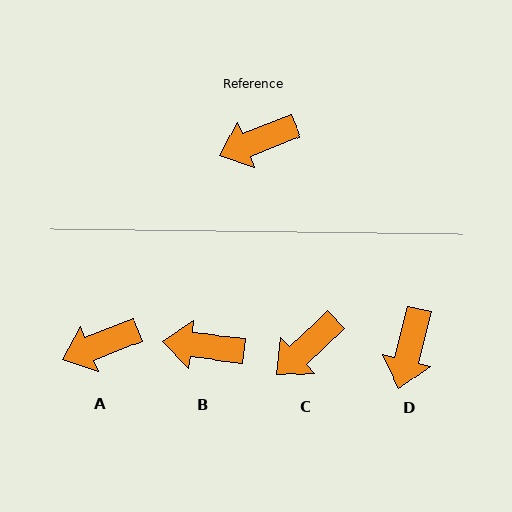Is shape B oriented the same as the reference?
No, it is off by about 28 degrees.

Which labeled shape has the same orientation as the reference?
A.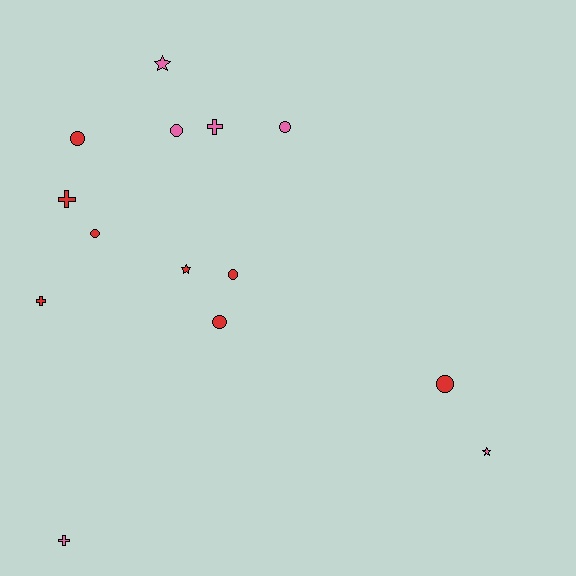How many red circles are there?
There are 5 red circles.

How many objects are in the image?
There are 14 objects.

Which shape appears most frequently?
Circle, with 7 objects.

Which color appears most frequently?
Red, with 8 objects.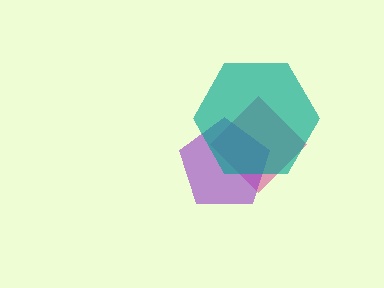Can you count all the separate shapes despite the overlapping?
Yes, there are 3 separate shapes.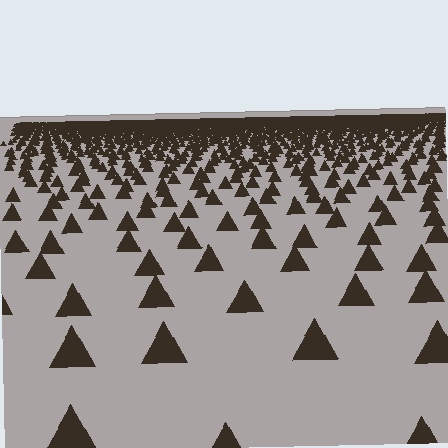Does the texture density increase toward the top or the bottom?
Density increases toward the top.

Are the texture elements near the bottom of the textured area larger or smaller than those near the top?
Larger. Near the bottom, elements are closer to the viewer and appear at a bigger on-screen size.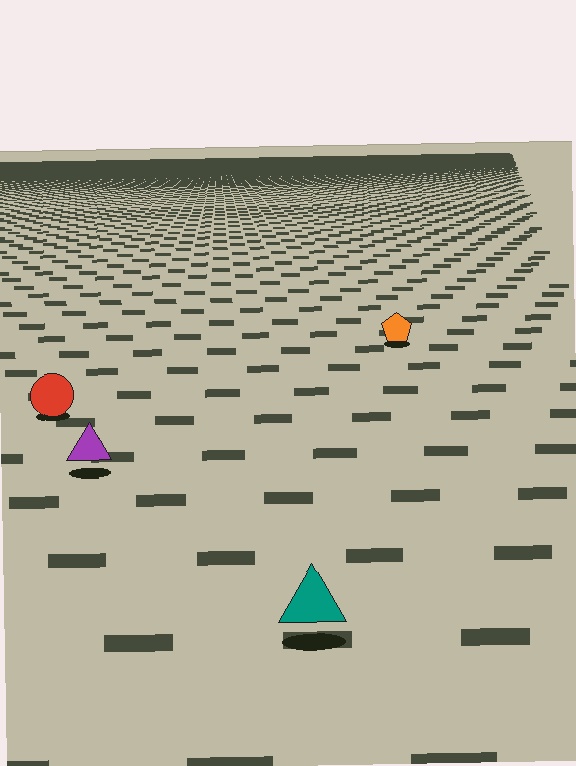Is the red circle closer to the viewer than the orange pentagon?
Yes. The red circle is closer — you can tell from the texture gradient: the ground texture is coarser near it.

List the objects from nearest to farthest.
From nearest to farthest: the teal triangle, the purple triangle, the red circle, the orange pentagon.